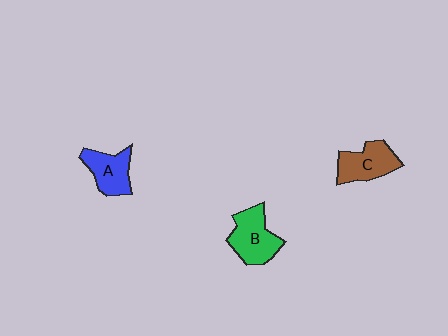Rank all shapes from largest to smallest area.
From largest to smallest: B (green), C (brown), A (blue).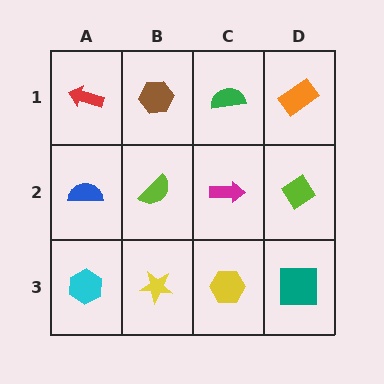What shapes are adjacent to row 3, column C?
A magenta arrow (row 2, column C), a yellow star (row 3, column B), a teal square (row 3, column D).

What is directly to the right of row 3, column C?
A teal square.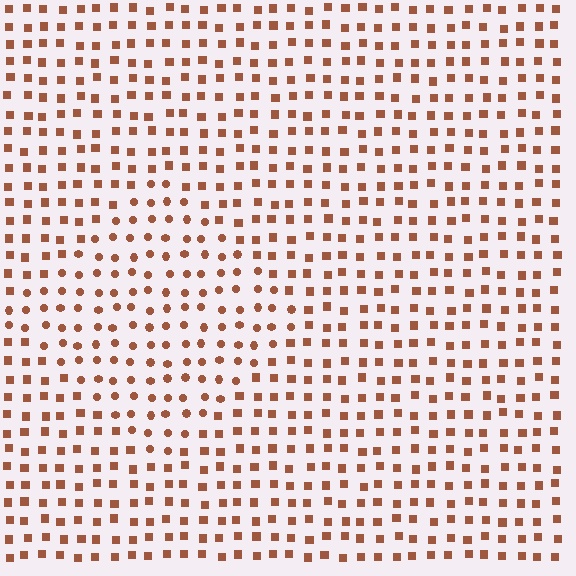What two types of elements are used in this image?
The image uses circles inside the diamond region and squares outside it.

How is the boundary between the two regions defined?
The boundary is defined by a change in element shape: circles inside vs. squares outside. All elements share the same color and spacing.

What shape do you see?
I see a diamond.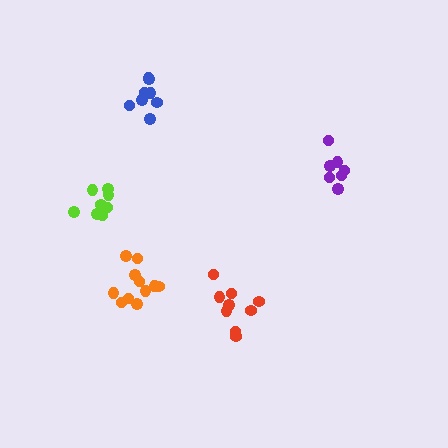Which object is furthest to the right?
The purple cluster is rightmost.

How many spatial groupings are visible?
There are 5 spatial groupings.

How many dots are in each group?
Group 1: 9 dots, Group 2: 8 dots, Group 3: 11 dots, Group 4: 8 dots, Group 5: 7 dots (43 total).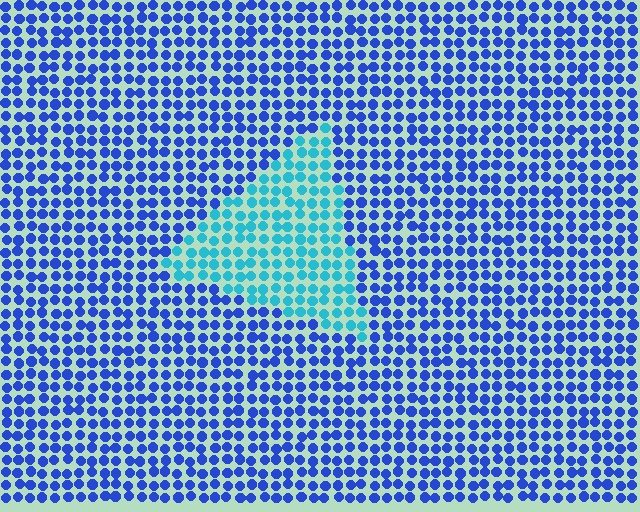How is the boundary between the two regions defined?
The boundary is defined purely by a slight shift in hue (about 41 degrees). Spacing, size, and orientation are identical on both sides.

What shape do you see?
I see a triangle.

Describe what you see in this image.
The image is filled with small blue elements in a uniform arrangement. A triangle-shaped region is visible where the elements are tinted to a slightly different hue, forming a subtle color boundary.